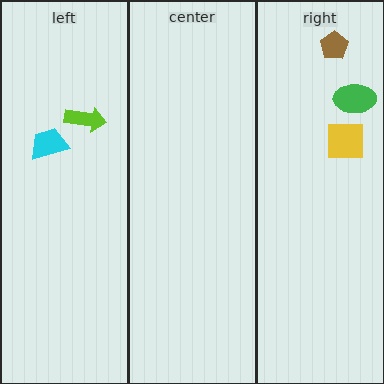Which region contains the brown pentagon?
The right region.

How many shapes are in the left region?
2.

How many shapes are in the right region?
3.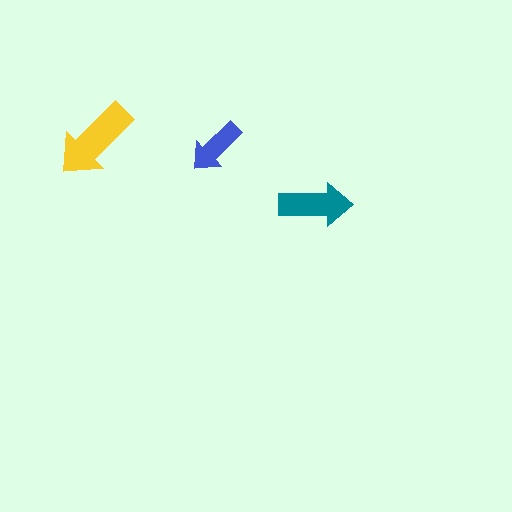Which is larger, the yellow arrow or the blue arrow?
The yellow one.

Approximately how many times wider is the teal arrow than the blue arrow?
About 1.5 times wider.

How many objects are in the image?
There are 3 objects in the image.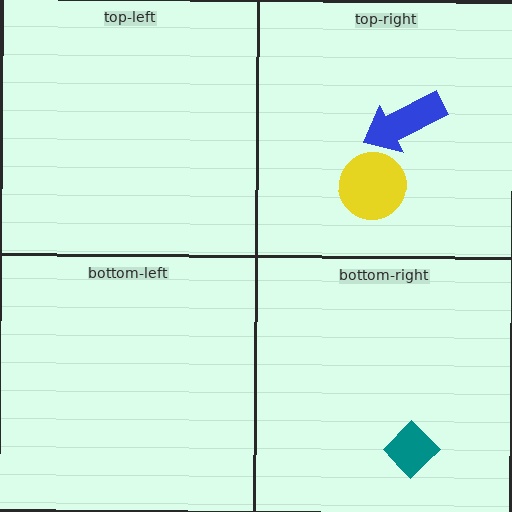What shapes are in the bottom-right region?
The teal diamond.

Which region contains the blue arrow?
The top-right region.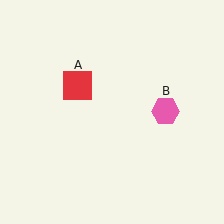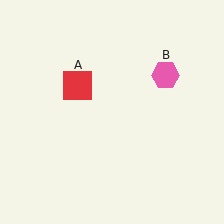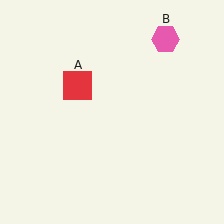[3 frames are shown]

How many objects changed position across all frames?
1 object changed position: pink hexagon (object B).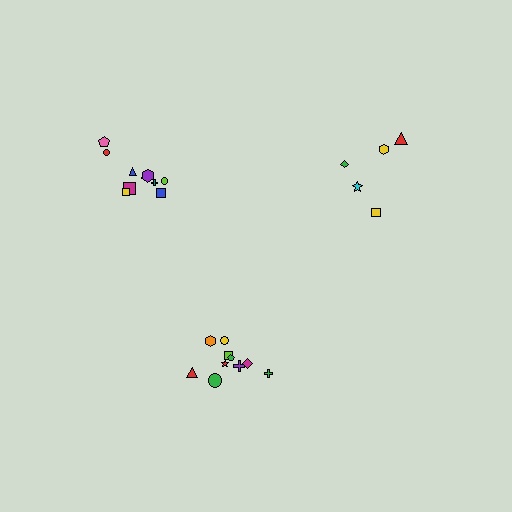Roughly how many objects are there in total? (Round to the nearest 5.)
Roughly 25 objects in total.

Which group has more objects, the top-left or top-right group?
The top-left group.